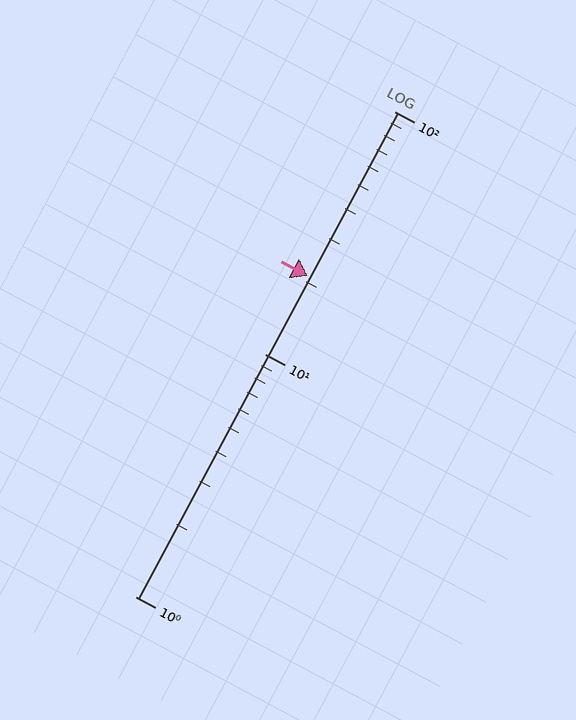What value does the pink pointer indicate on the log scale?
The pointer indicates approximately 21.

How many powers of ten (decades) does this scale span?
The scale spans 2 decades, from 1 to 100.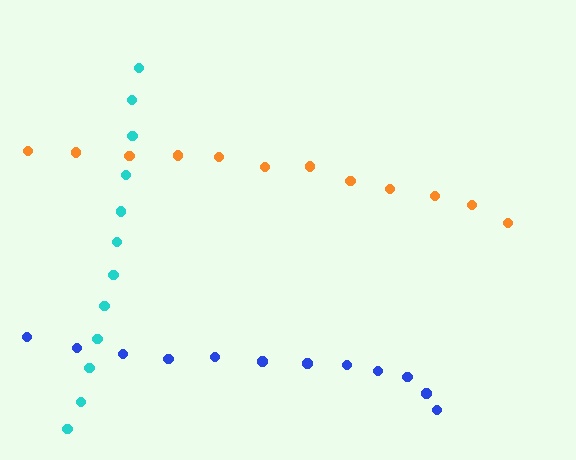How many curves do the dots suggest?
There are 3 distinct paths.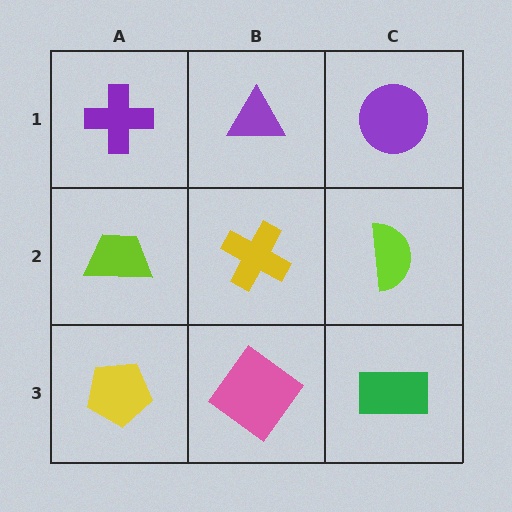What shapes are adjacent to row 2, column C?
A purple circle (row 1, column C), a green rectangle (row 3, column C), a yellow cross (row 2, column B).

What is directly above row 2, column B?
A purple triangle.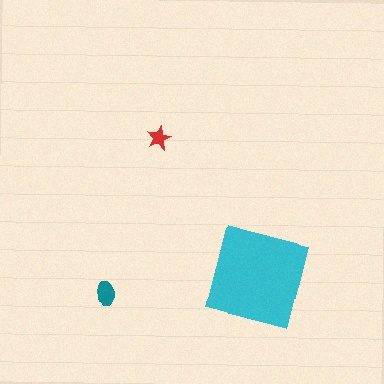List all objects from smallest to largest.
The red star, the teal ellipse, the cyan square.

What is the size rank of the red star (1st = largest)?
3rd.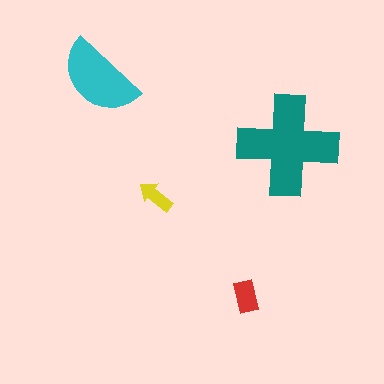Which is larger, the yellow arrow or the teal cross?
The teal cross.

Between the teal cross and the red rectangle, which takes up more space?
The teal cross.